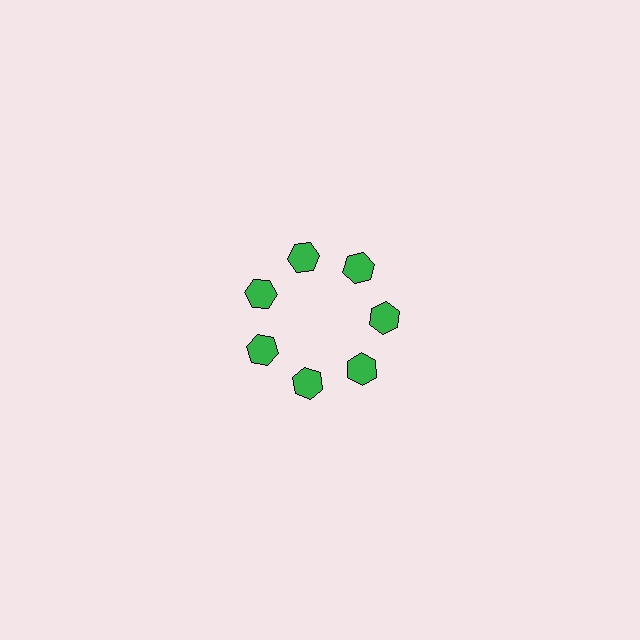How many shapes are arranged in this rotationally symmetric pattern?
There are 7 shapes, arranged in 7 groups of 1.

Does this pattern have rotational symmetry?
Yes, this pattern has 7-fold rotational symmetry. It looks the same after rotating 51 degrees around the center.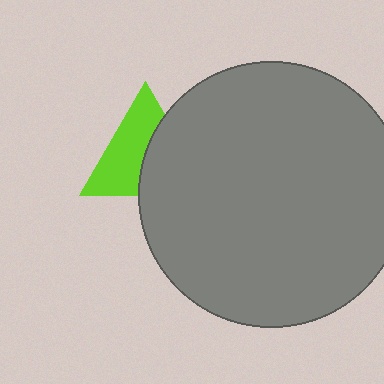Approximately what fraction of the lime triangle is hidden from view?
Roughly 45% of the lime triangle is hidden behind the gray circle.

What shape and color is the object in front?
The object in front is a gray circle.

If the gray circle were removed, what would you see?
You would see the complete lime triangle.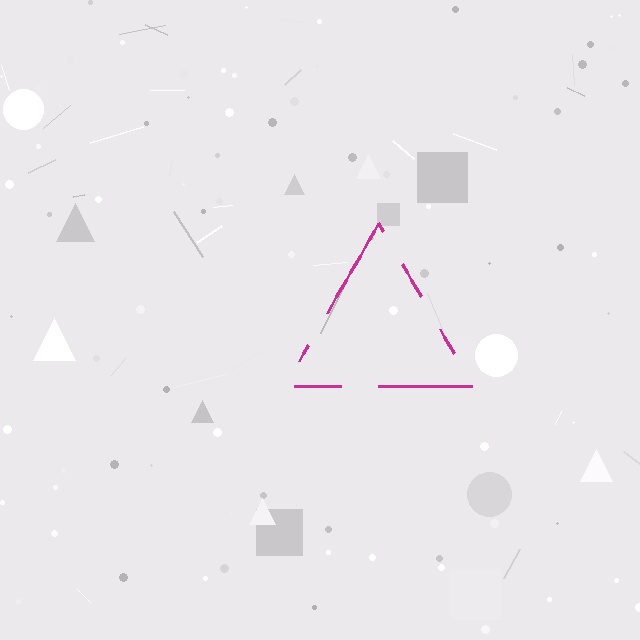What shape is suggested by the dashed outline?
The dashed outline suggests a triangle.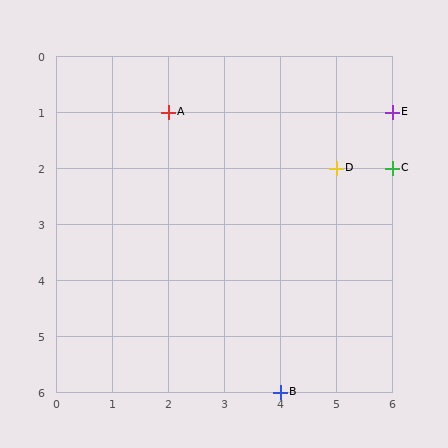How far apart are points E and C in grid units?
Points E and C are 1 row apart.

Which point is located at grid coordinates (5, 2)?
Point D is at (5, 2).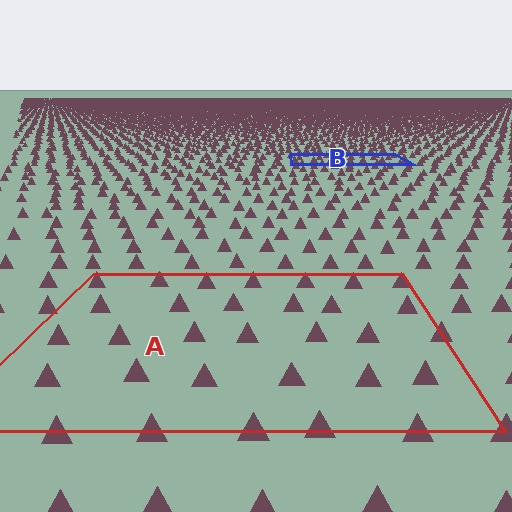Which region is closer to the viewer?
Region A is closer. The texture elements there are larger and more spread out.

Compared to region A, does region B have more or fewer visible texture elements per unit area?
Region B has more texture elements per unit area — they are packed more densely because it is farther away.